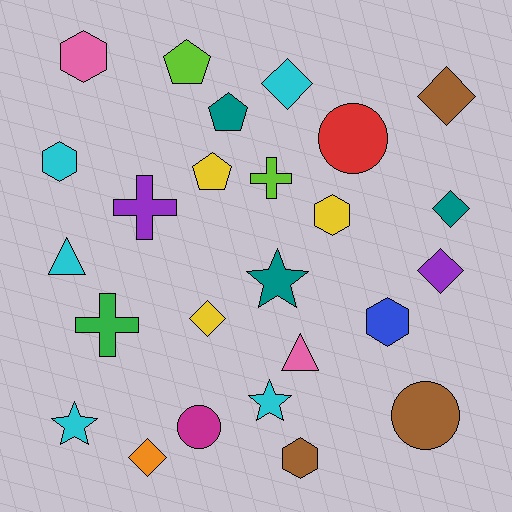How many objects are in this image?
There are 25 objects.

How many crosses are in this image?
There are 3 crosses.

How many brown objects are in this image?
There are 3 brown objects.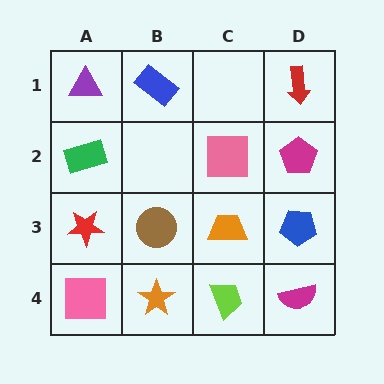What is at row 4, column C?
A lime trapezoid.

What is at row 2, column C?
A pink square.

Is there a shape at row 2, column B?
No, that cell is empty.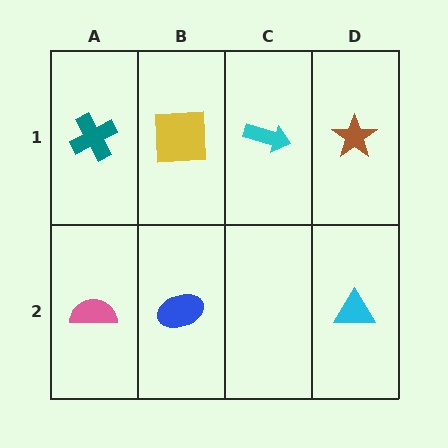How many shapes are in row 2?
3 shapes.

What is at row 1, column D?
A brown star.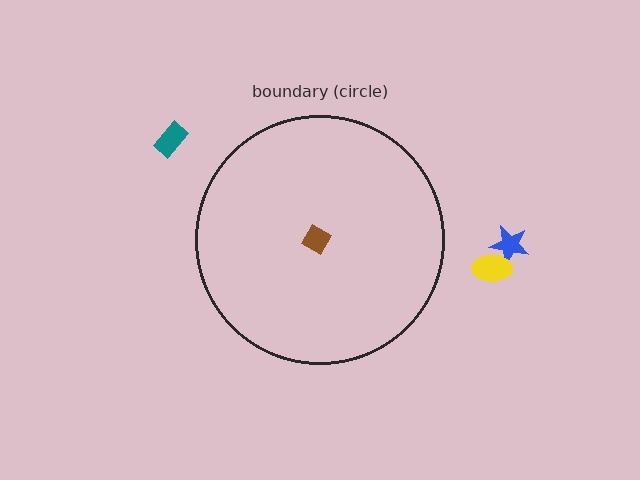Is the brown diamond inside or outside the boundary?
Inside.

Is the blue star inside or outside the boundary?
Outside.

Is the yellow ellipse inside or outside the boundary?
Outside.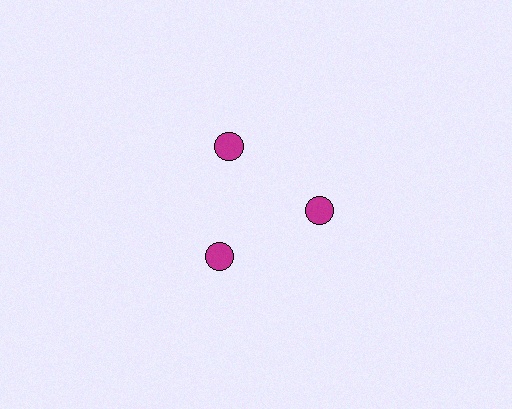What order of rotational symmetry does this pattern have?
This pattern has 3-fold rotational symmetry.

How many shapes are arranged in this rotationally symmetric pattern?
There are 3 shapes, arranged in 3 groups of 1.